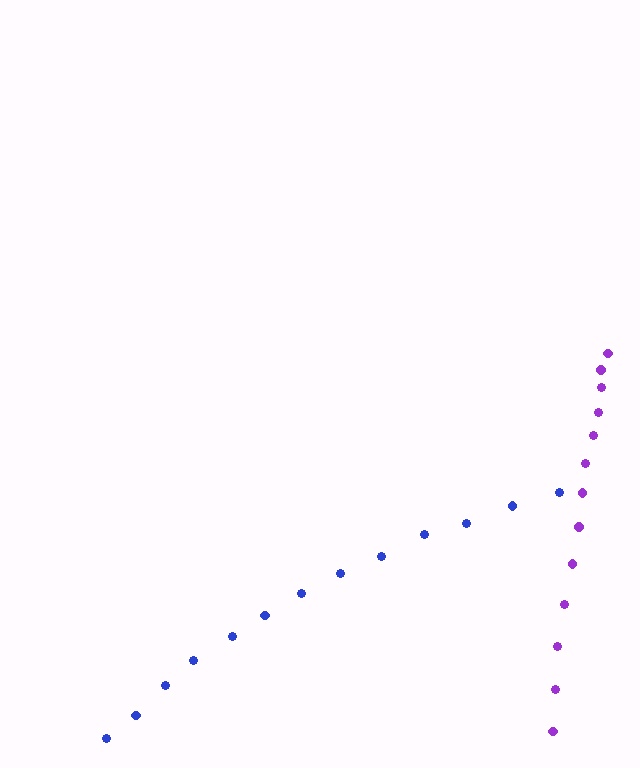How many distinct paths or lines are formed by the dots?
There are 2 distinct paths.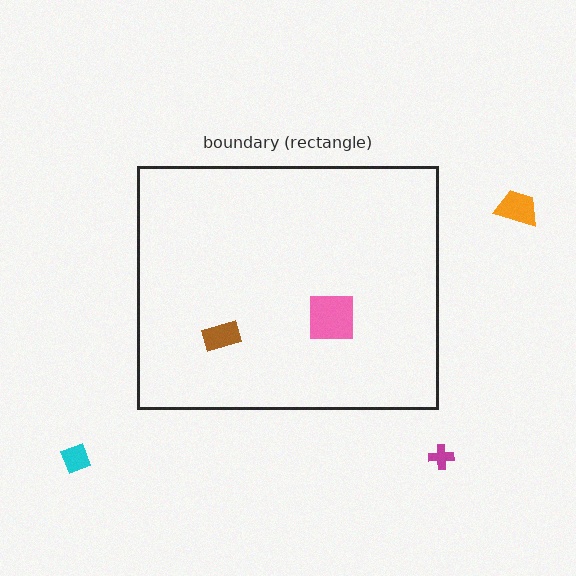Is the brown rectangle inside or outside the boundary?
Inside.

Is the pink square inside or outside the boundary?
Inside.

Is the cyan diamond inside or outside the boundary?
Outside.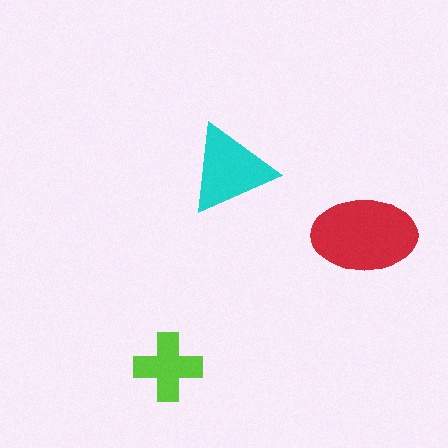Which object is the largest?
The red ellipse.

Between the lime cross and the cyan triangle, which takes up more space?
The cyan triangle.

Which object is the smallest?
The lime cross.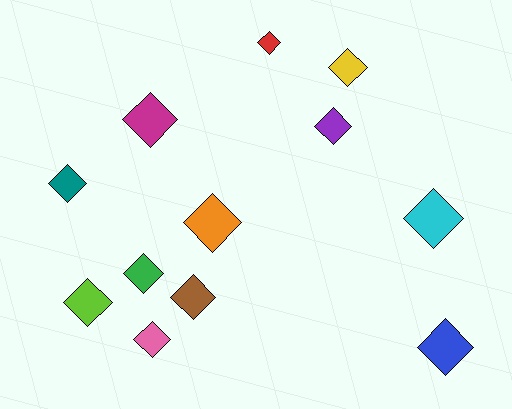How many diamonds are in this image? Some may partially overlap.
There are 12 diamonds.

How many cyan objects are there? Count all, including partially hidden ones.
There is 1 cyan object.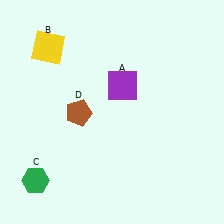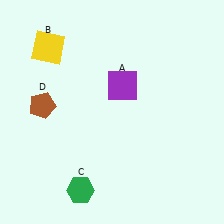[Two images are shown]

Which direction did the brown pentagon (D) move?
The brown pentagon (D) moved left.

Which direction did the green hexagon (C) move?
The green hexagon (C) moved right.